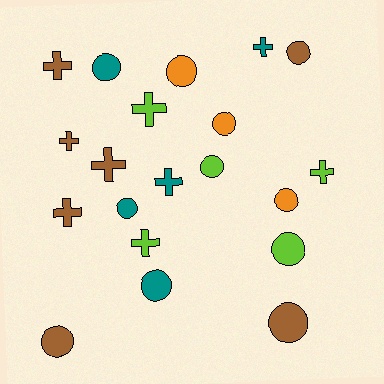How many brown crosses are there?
There are 4 brown crosses.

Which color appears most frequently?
Brown, with 7 objects.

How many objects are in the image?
There are 20 objects.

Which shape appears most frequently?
Circle, with 11 objects.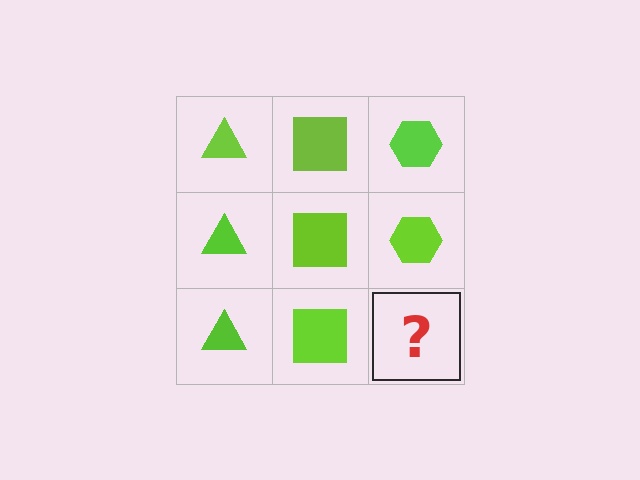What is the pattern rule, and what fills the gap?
The rule is that each column has a consistent shape. The gap should be filled with a lime hexagon.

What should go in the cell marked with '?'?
The missing cell should contain a lime hexagon.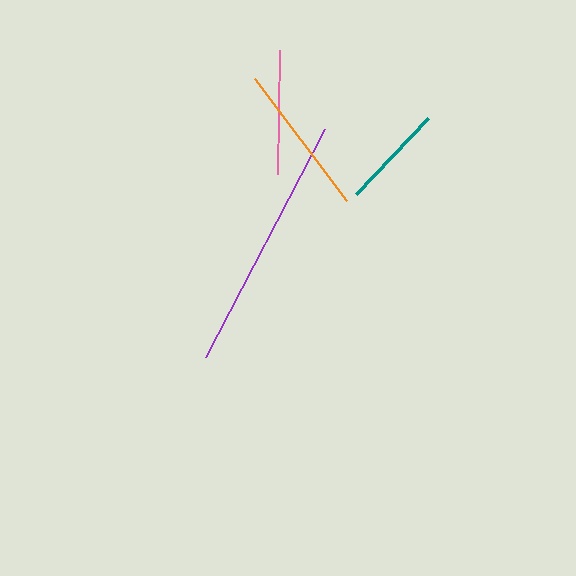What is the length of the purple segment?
The purple segment is approximately 257 pixels long.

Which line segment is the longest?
The purple line is the longest at approximately 257 pixels.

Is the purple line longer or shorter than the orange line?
The purple line is longer than the orange line.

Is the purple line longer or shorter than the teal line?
The purple line is longer than the teal line.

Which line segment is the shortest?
The teal line is the shortest at approximately 104 pixels.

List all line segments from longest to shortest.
From longest to shortest: purple, orange, pink, teal.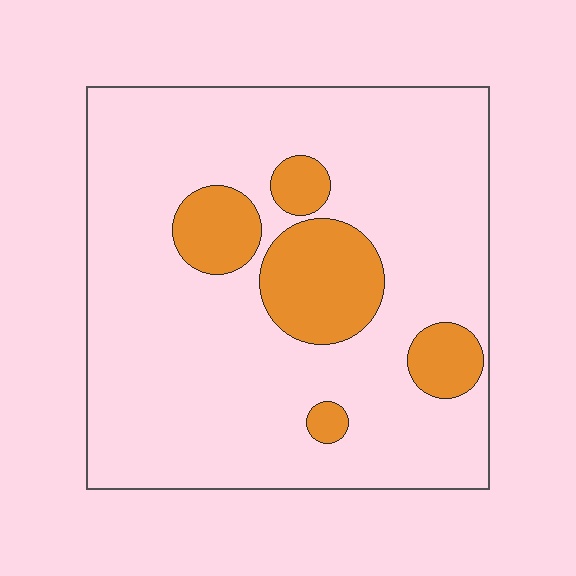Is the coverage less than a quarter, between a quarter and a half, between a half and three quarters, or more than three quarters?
Less than a quarter.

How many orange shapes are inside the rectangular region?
5.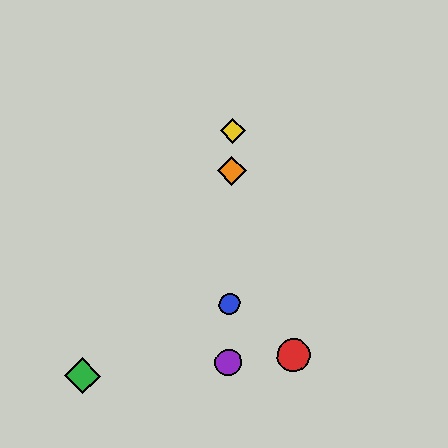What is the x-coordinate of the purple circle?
The purple circle is at x≈228.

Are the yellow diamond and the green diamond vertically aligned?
No, the yellow diamond is at x≈233 and the green diamond is at x≈83.